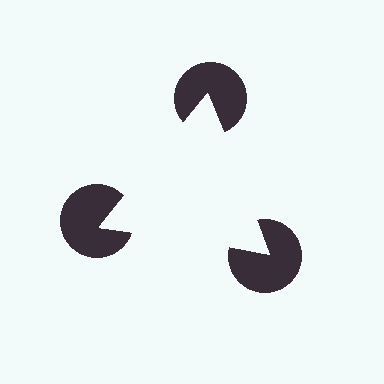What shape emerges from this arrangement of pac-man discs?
An illusory triangle — its edges are inferred from the aligned wedge cuts in the pac-man discs, not physically drawn.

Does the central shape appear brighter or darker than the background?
It typically appears slightly brighter than the background, even though no actual brightness change is drawn.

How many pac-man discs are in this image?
There are 3 — one at each vertex of the illusory triangle.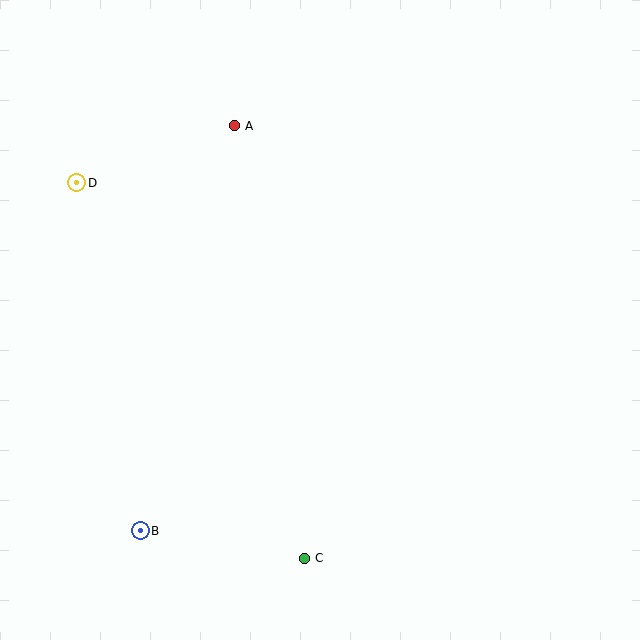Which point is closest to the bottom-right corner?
Point C is closest to the bottom-right corner.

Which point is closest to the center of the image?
Point A at (234, 126) is closest to the center.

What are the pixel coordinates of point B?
Point B is at (140, 531).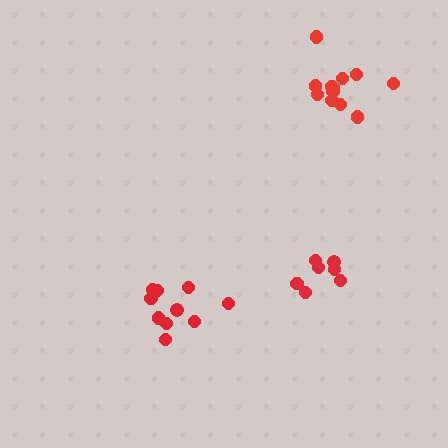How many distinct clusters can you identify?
There are 3 distinct clusters.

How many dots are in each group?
Group 1: 10 dots, Group 2: 8 dots, Group 3: 12 dots (30 total).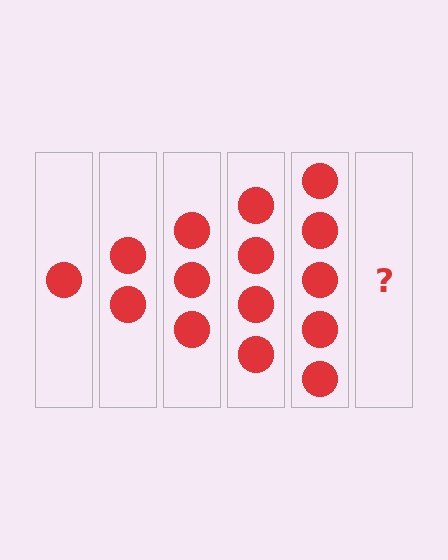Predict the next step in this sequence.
The next step is 6 circles.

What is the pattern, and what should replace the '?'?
The pattern is that each step adds one more circle. The '?' should be 6 circles.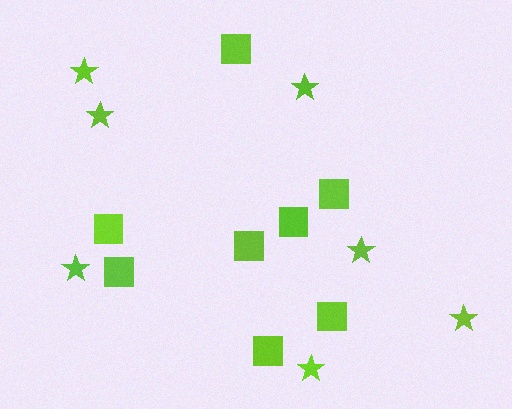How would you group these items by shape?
There are 2 groups: one group of stars (7) and one group of squares (8).